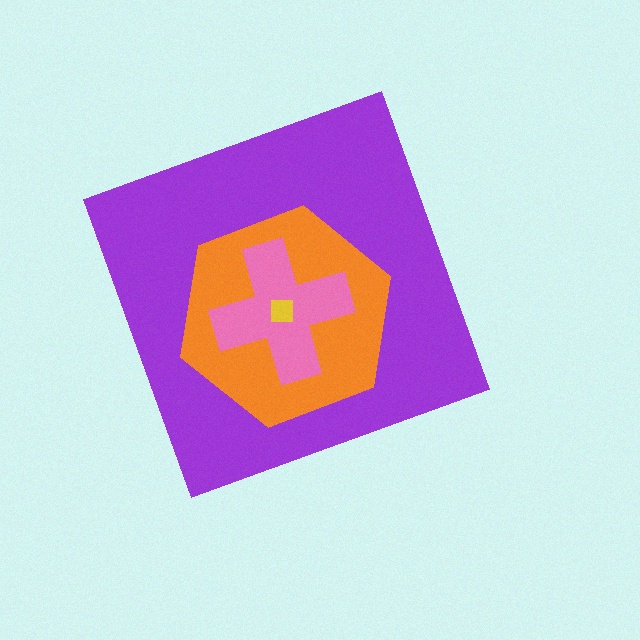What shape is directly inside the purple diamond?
The orange hexagon.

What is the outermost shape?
The purple diamond.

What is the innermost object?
The yellow square.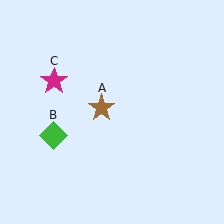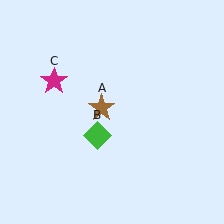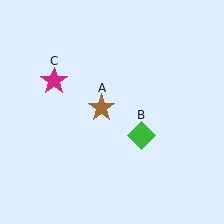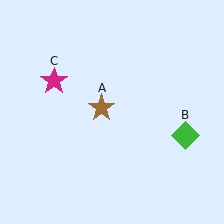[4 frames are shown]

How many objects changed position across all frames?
1 object changed position: green diamond (object B).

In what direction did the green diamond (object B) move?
The green diamond (object B) moved right.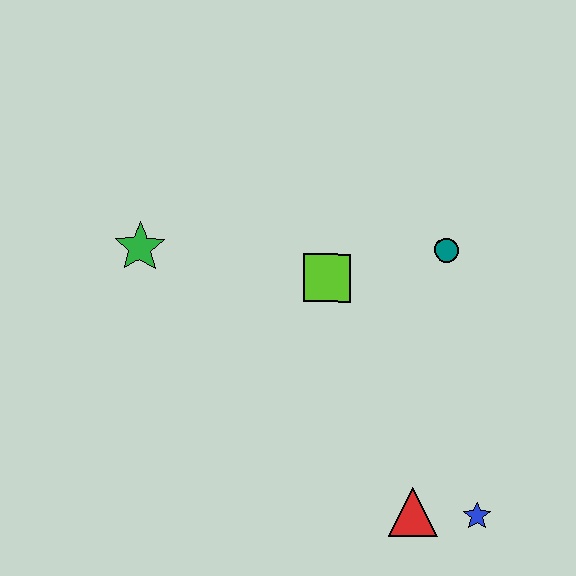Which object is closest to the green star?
The lime square is closest to the green star.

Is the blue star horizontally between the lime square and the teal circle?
No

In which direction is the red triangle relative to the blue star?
The red triangle is to the left of the blue star.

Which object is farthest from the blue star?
The green star is farthest from the blue star.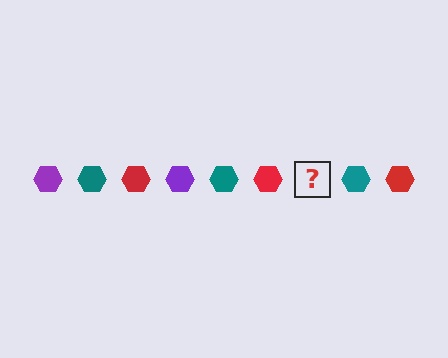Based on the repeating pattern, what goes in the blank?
The blank should be a purple hexagon.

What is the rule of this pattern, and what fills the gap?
The rule is that the pattern cycles through purple, teal, red hexagons. The gap should be filled with a purple hexagon.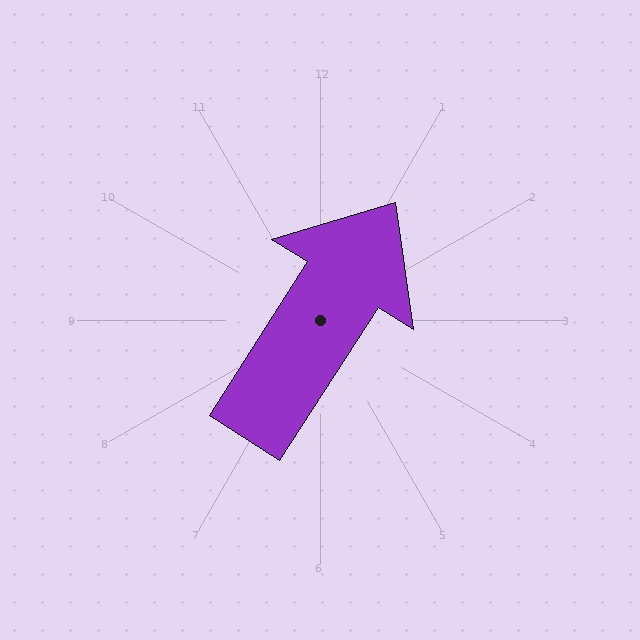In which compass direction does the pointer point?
Northeast.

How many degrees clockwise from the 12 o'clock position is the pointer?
Approximately 33 degrees.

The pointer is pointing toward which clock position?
Roughly 1 o'clock.